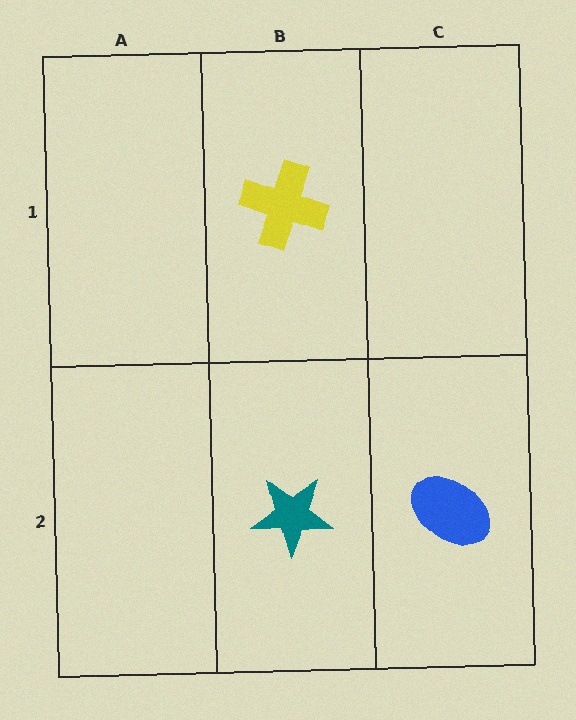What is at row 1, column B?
A yellow cross.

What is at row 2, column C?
A blue ellipse.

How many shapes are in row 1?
1 shape.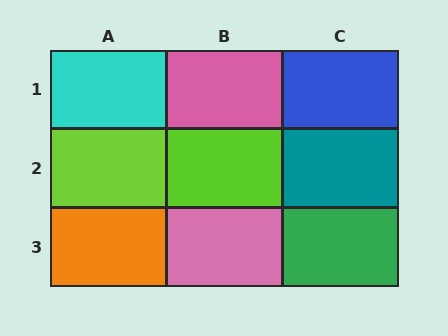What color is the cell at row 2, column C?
Teal.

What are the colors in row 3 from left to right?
Orange, pink, green.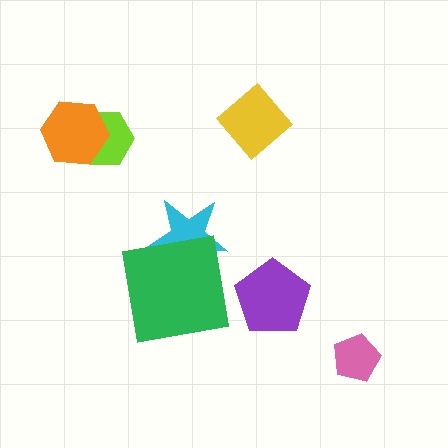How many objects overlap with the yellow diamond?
0 objects overlap with the yellow diamond.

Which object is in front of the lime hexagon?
The orange hexagon is in front of the lime hexagon.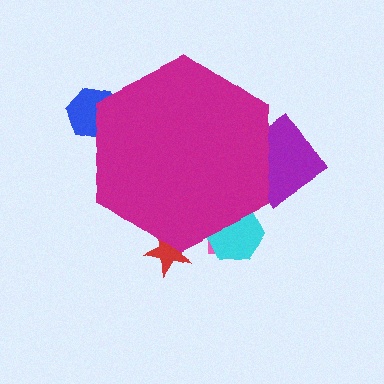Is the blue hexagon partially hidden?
Yes, the blue hexagon is partially hidden behind the magenta hexagon.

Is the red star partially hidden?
Yes, the red star is partially hidden behind the magenta hexagon.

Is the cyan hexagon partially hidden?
Yes, the cyan hexagon is partially hidden behind the magenta hexagon.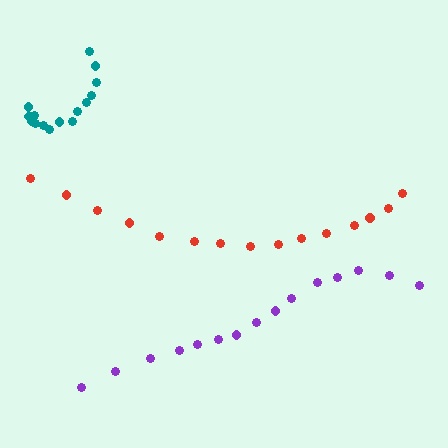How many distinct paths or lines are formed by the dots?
There are 3 distinct paths.